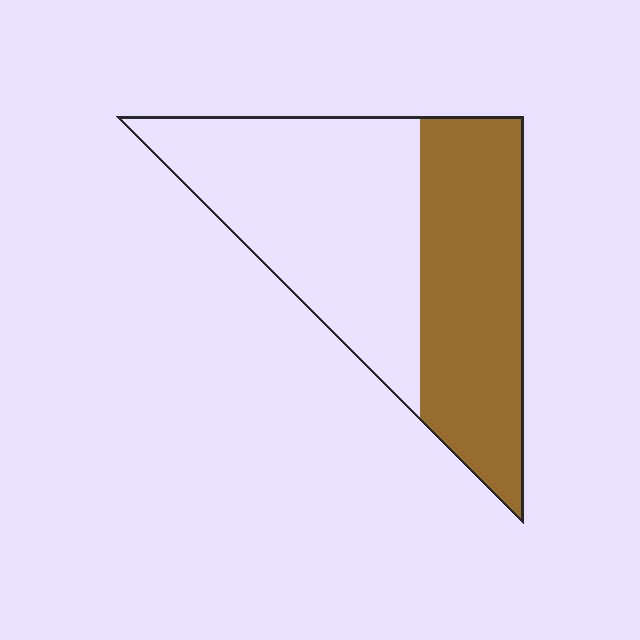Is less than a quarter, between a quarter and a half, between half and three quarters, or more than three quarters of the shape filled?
Between a quarter and a half.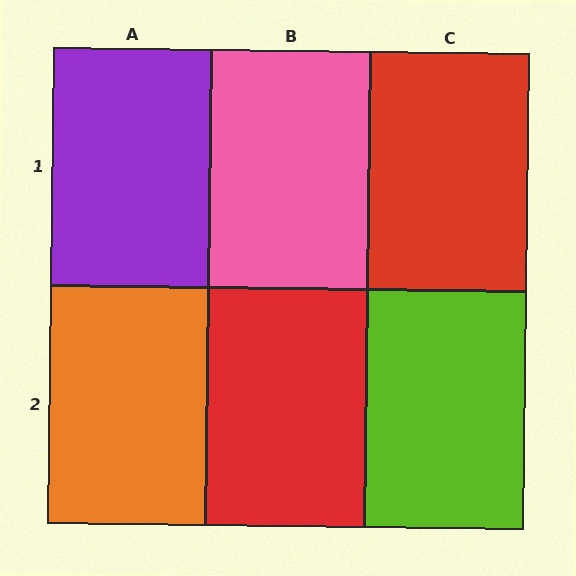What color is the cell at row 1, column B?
Pink.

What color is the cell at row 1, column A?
Purple.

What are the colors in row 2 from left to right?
Orange, red, lime.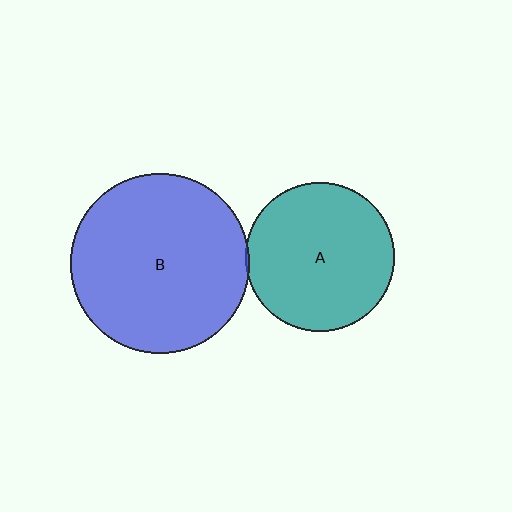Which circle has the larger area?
Circle B (blue).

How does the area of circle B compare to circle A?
Approximately 1.5 times.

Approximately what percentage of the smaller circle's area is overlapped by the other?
Approximately 5%.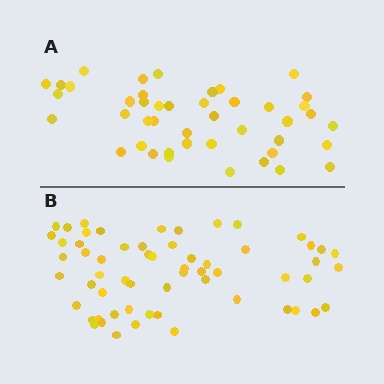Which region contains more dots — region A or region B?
Region B (the bottom region) has more dots.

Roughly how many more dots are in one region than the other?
Region B has approximately 15 more dots than region A.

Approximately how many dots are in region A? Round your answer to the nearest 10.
About 40 dots. (The exact count is 44, which rounds to 40.)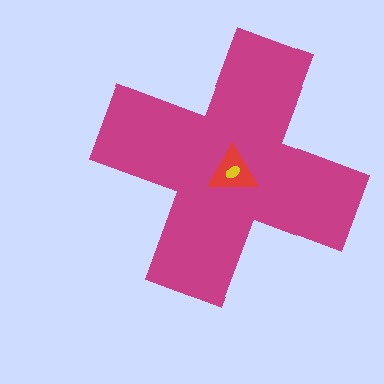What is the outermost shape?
The magenta cross.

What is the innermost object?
The yellow ellipse.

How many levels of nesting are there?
3.